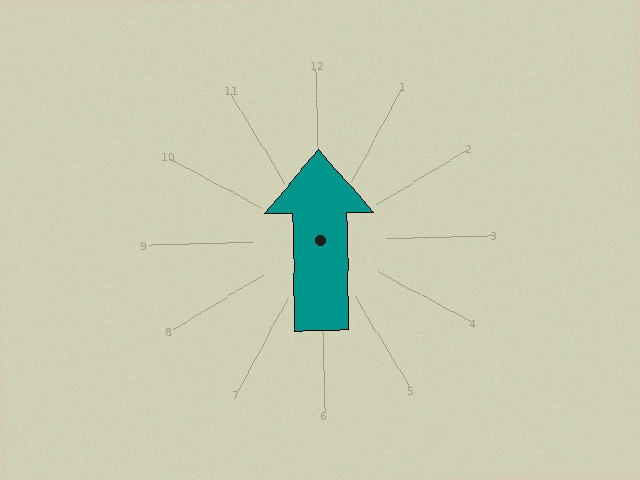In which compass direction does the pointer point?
North.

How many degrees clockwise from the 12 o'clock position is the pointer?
Approximately 0 degrees.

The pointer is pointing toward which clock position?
Roughly 12 o'clock.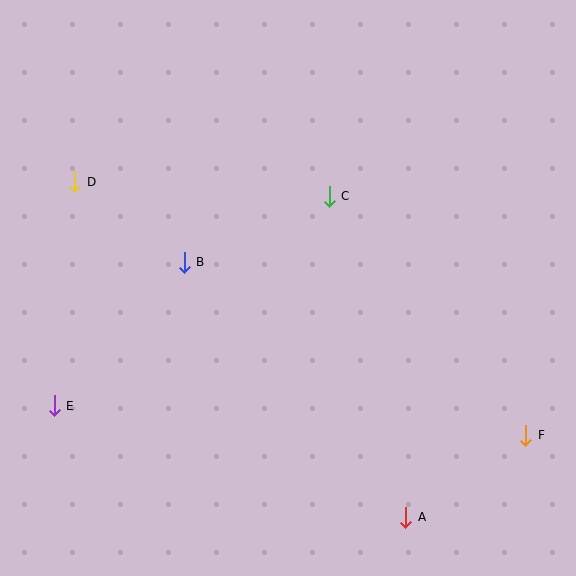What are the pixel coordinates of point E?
Point E is at (54, 406).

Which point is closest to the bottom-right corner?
Point F is closest to the bottom-right corner.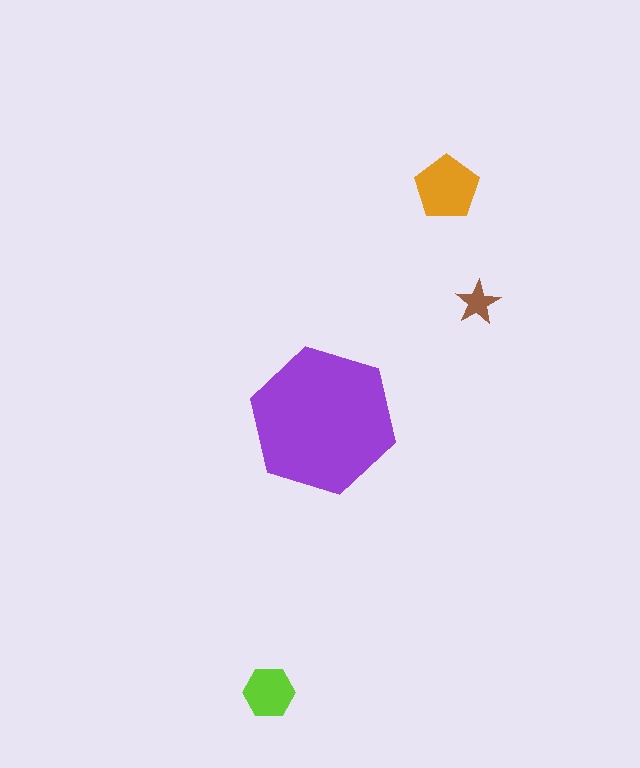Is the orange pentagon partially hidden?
No, the orange pentagon is fully visible.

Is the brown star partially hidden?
No, the brown star is fully visible.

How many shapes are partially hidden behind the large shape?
0 shapes are partially hidden.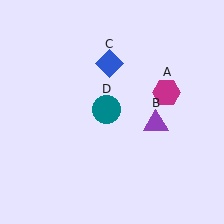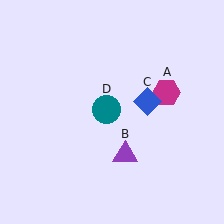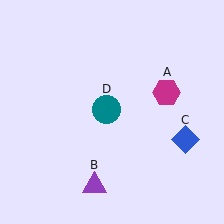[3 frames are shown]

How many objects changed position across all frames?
2 objects changed position: purple triangle (object B), blue diamond (object C).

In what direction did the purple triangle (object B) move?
The purple triangle (object B) moved down and to the left.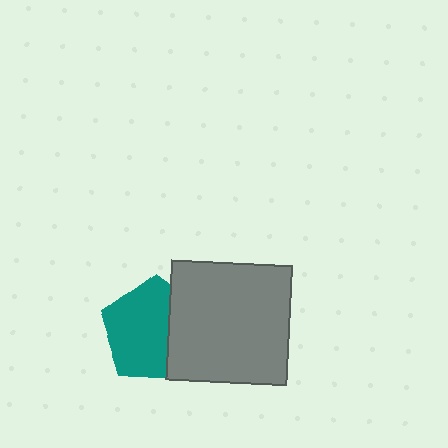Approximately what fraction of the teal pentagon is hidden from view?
Roughly 32% of the teal pentagon is hidden behind the gray square.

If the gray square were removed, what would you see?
You would see the complete teal pentagon.